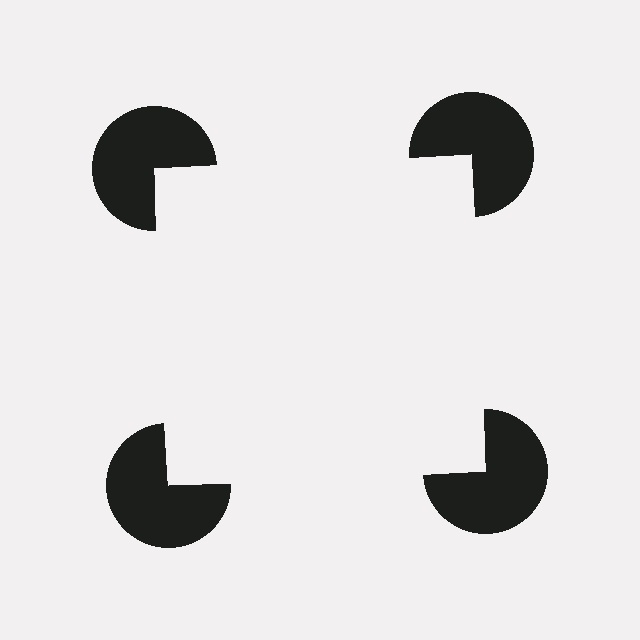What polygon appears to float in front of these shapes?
An illusory square — its edges are inferred from the aligned wedge cuts in the pac-man discs, not physically drawn.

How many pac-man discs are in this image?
There are 4 — one at each vertex of the illusory square.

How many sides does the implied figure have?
4 sides.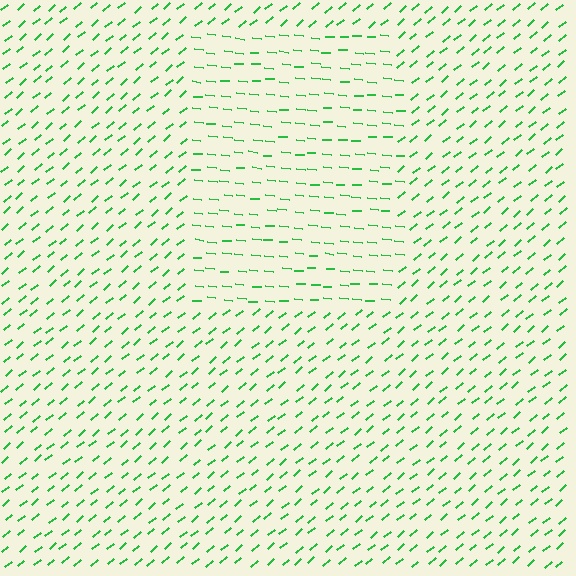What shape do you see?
I see a rectangle.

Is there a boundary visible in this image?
Yes, there is a texture boundary formed by a change in line orientation.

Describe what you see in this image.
The image is filled with small green line segments. A rectangle region in the image has lines oriented differently from the surrounding lines, creating a visible texture boundary.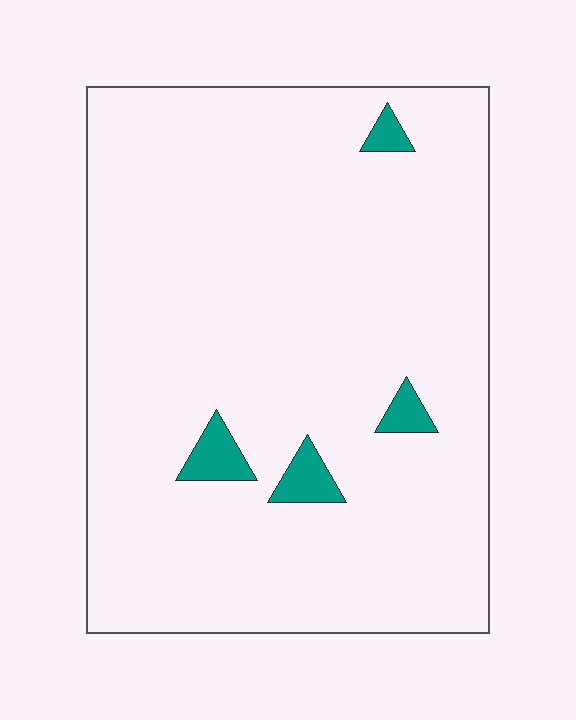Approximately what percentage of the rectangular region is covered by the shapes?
Approximately 5%.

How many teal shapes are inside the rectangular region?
4.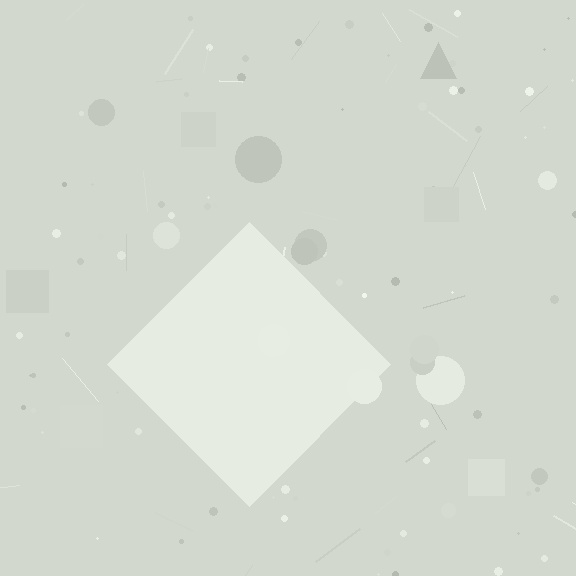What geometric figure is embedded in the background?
A diamond is embedded in the background.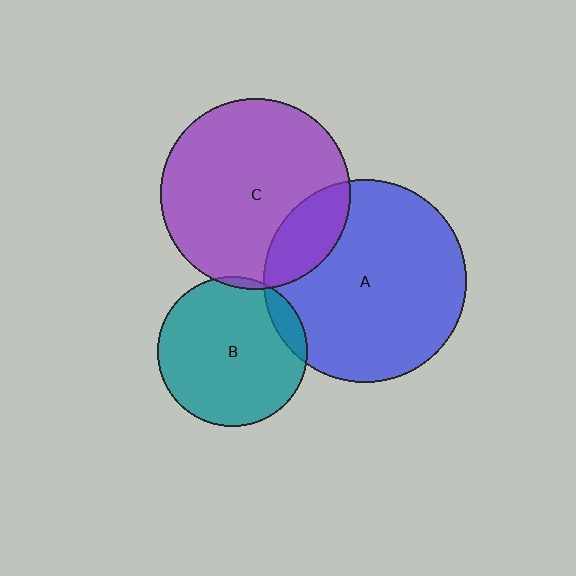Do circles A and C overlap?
Yes.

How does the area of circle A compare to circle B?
Approximately 1.8 times.